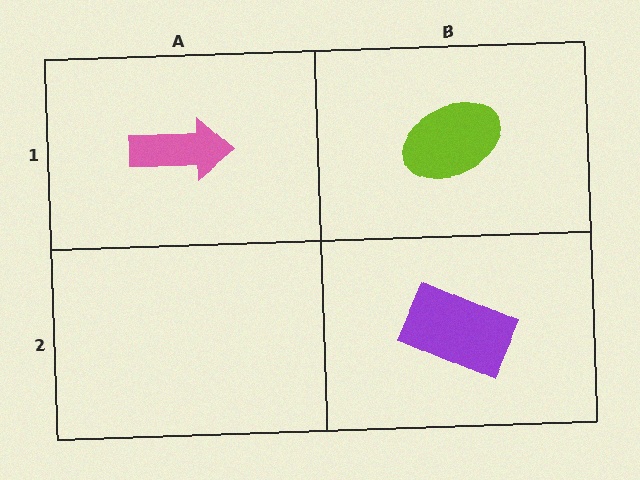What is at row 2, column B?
A purple rectangle.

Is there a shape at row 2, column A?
No, that cell is empty.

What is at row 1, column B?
A lime ellipse.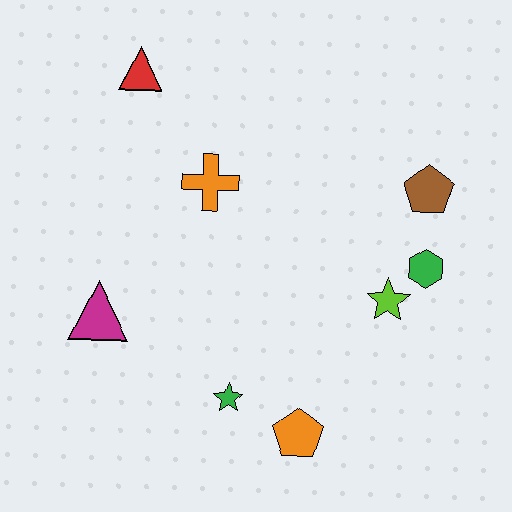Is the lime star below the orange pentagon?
No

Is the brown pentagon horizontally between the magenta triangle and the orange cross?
No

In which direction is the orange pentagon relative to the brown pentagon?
The orange pentagon is below the brown pentagon.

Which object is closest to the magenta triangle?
The green star is closest to the magenta triangle.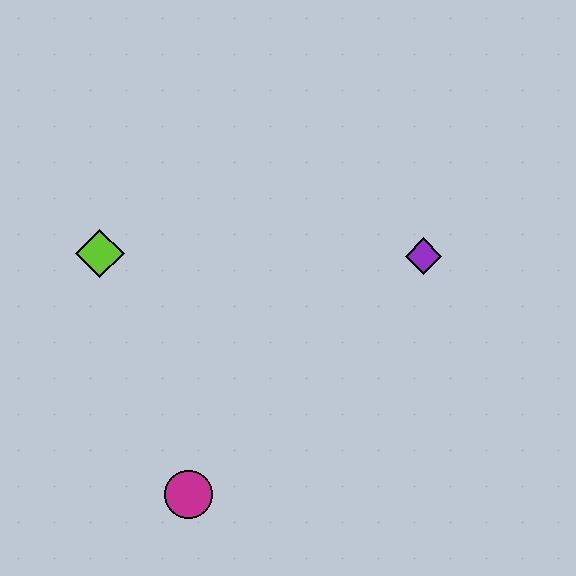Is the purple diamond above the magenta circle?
Yes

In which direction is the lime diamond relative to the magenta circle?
The lime diamond is above the magenta circle.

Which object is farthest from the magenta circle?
The purple diamond is farthest from the magenta circle.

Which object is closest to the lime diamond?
The magenta circle is closest to the lime diamond.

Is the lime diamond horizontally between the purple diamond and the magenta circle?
No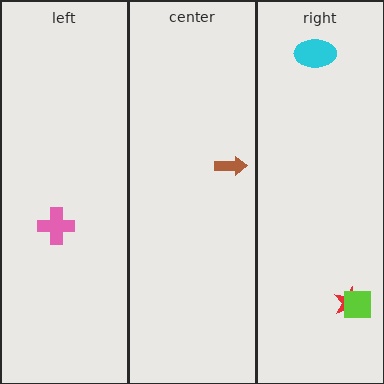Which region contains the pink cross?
The left region.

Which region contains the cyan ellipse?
The right region.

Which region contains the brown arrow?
The center region.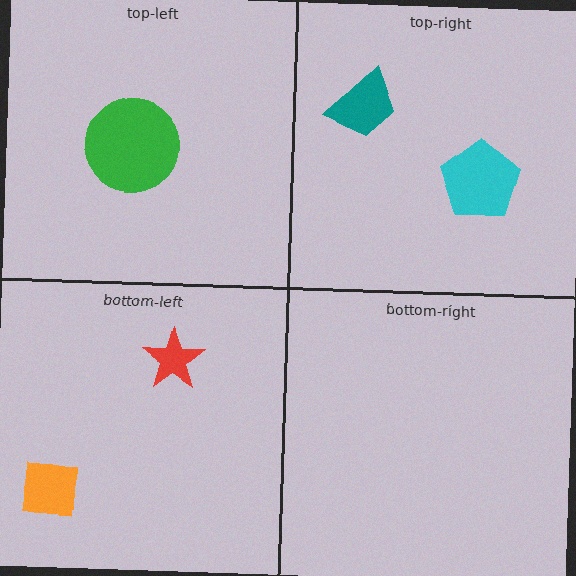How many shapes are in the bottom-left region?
2.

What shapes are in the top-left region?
The green circle.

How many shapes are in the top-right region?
2.